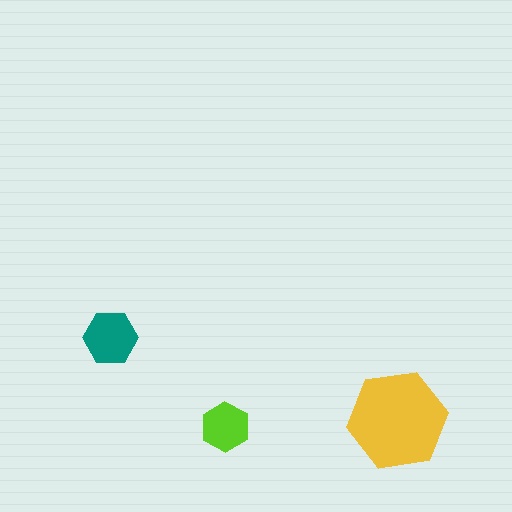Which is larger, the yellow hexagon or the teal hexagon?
The yellow one.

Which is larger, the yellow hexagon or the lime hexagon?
The yellow one.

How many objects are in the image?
There are 3 objects in the image.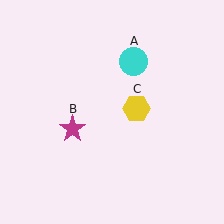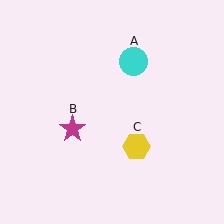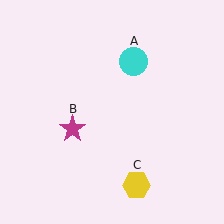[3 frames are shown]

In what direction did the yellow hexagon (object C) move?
The yellow hexagon (object C) moved down.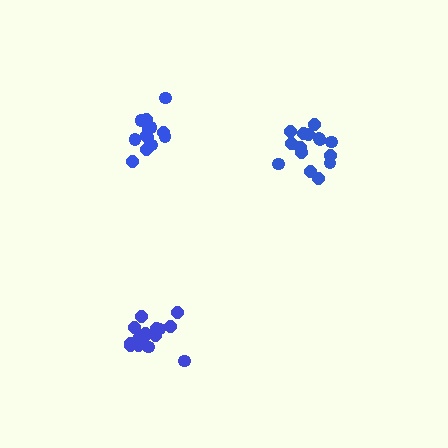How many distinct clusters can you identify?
There are 3 distinct clusters.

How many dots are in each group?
Group 1: 15 dots, Group 2: 15 dots, Group 3: 14 dots (44 total).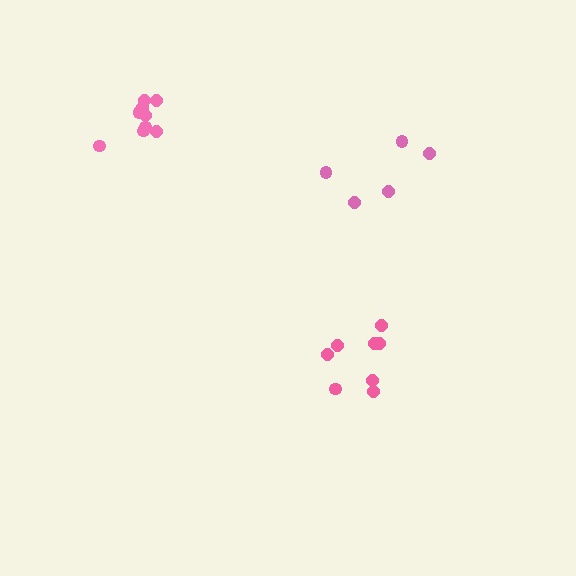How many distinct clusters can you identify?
There are 3 distinct clusters.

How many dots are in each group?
Group 1: 5 dots, Group 2: 9 dots, Group 3: 8 dots (22 total).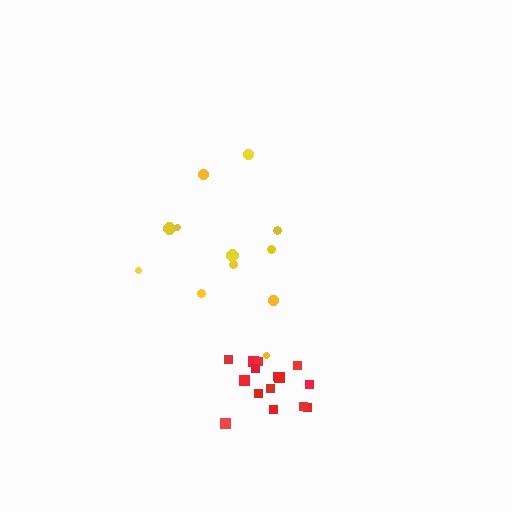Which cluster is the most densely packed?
Red.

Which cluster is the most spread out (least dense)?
Yellow.